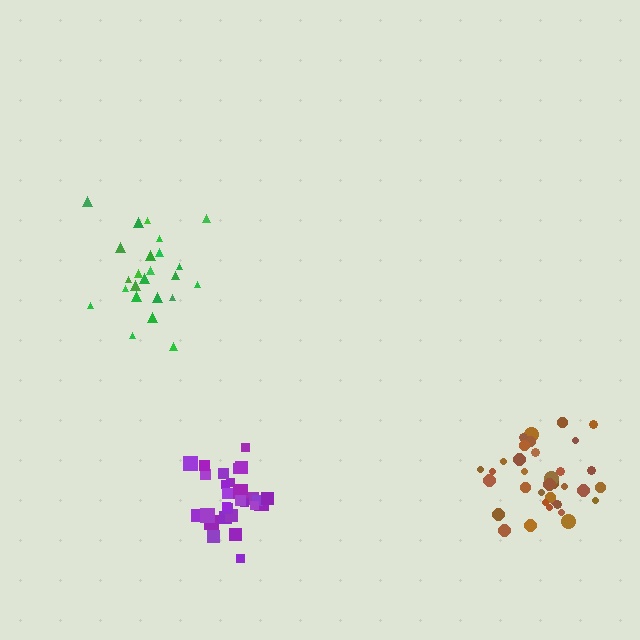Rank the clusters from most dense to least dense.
purple, brown, green.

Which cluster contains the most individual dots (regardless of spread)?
Brown (35).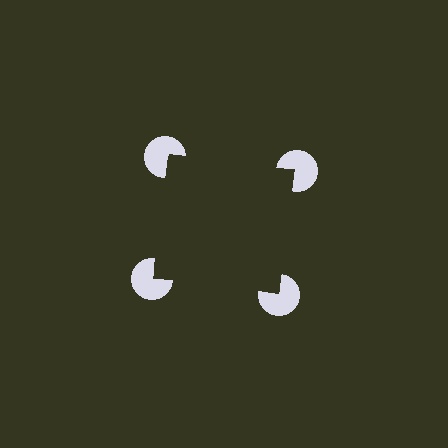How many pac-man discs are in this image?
There are 4 — one at each vertex of the illusory square.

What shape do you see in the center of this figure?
An illusory square — its edges are inferred from the aligned wedge cuts in the pac-man discs, not physically drawn.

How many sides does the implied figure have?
4 sides.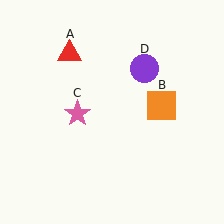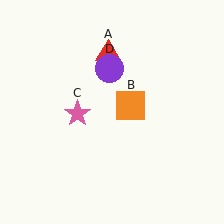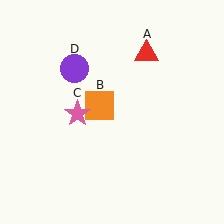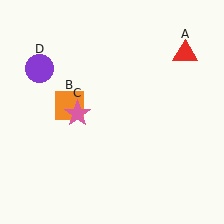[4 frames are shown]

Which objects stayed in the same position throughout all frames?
Pink star (object C) remained stationary.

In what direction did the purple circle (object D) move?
The purple circle (object D) moved left.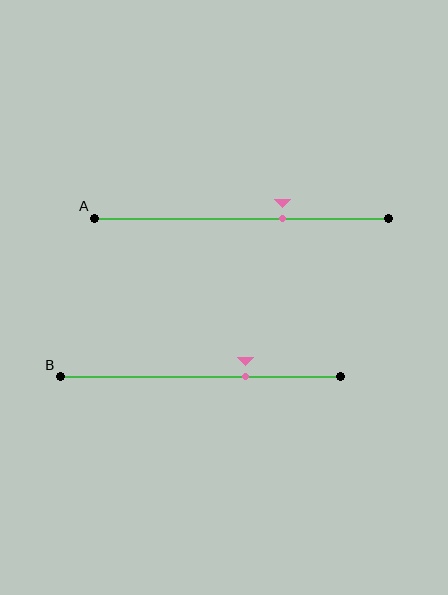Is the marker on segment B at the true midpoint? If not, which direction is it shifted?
No, the marker on segment B is shifted to the right by about 16% of the segment length.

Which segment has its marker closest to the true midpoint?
Segment A has its marker closest to the true midpoint.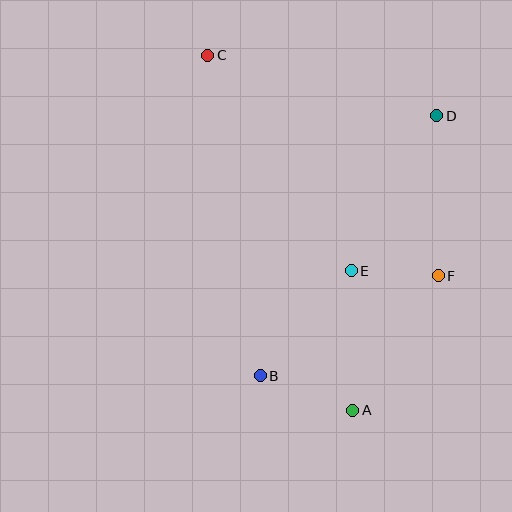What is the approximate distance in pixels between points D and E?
The distance between D and E is approximately 177 pixels.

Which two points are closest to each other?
Points E and F are closest to each other.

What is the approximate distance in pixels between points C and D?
The distance between C and D is approximately 237 pixels.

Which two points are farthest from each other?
Points A and C are farthest from each other.